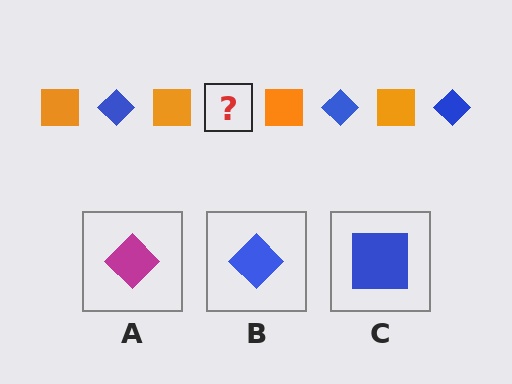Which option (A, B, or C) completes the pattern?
B.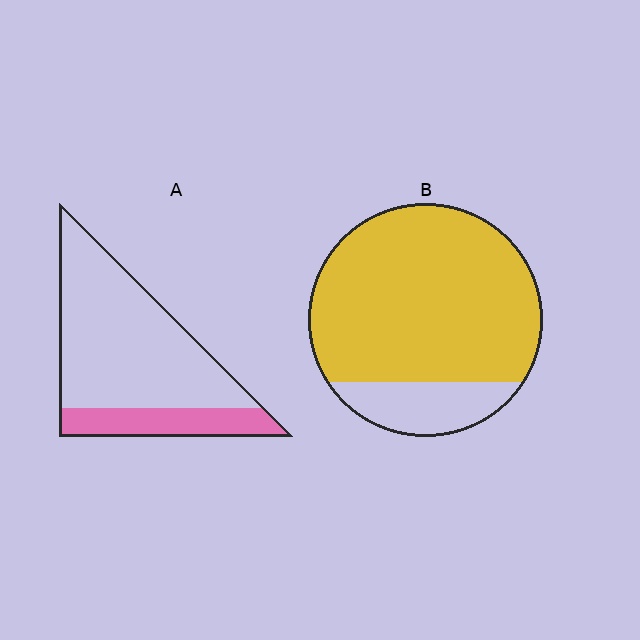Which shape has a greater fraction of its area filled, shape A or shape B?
Shape B.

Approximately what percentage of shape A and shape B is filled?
A is approximately 25% and B is approximately 80%.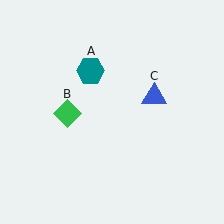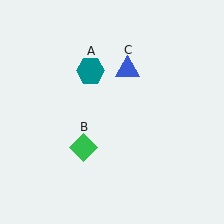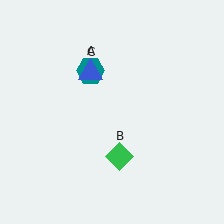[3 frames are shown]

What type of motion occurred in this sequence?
The green diamond (object B), blue triangle (object C) rotated counterclockwise around the center of the scene.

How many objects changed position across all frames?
2 objects changed position: green diamond (object B), blue triangle (object C).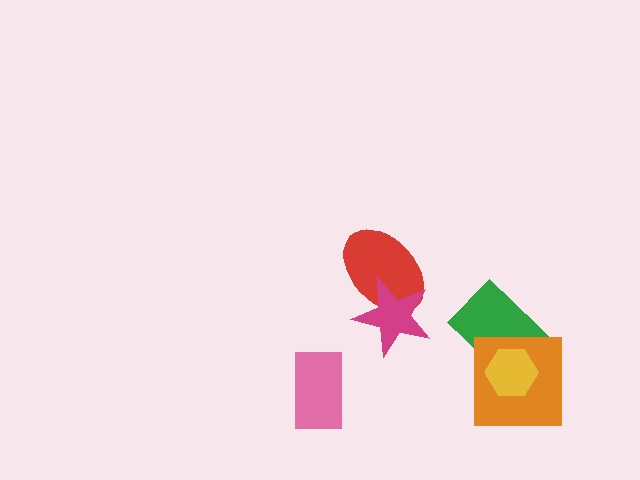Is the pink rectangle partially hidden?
No, no other shape covers it.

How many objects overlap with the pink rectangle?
0 objects overlap with the pink rectangle.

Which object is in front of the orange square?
The yellow hexagon is in front of the orange square.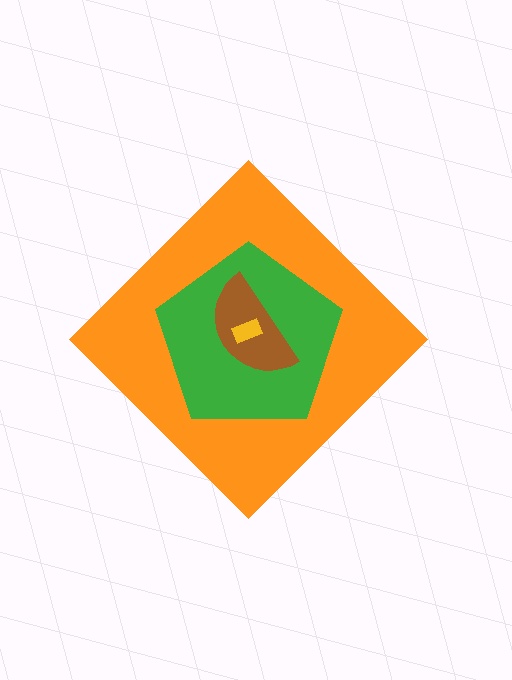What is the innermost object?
The yellow rectangle.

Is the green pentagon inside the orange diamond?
Yes.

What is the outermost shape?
The orange diamond.